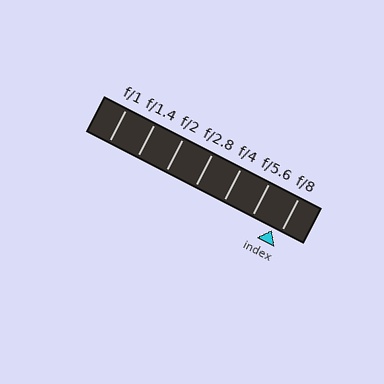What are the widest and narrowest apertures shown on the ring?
The widest aperture shown is f/1 and the narrowest is f/8.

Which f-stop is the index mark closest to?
The index mark is closest to f/8.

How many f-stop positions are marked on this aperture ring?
There are 7 f-stop positions marked.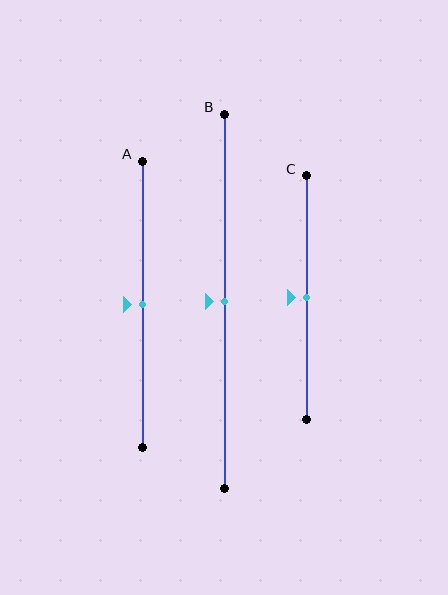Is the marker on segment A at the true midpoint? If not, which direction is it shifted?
Yes, the marker on segment A is at the true midpoint.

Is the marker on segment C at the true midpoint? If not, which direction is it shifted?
Yes, the marker on segment C is at the true midpoint.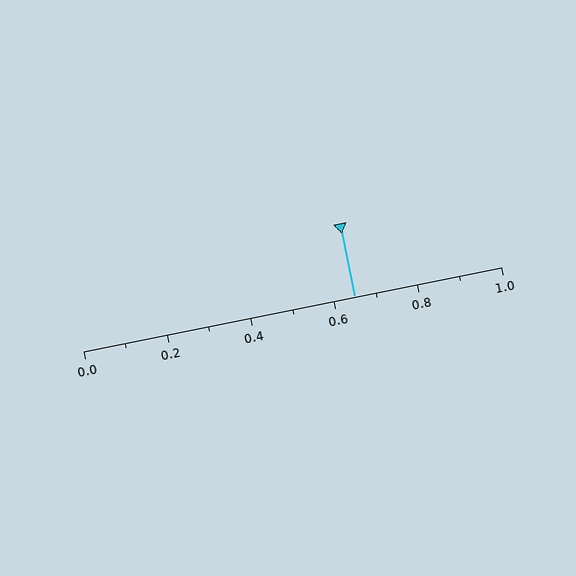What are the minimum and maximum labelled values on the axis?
The axis runs from 0.0 to 1.0.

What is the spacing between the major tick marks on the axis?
The major ticks are spaced 0.2 apart.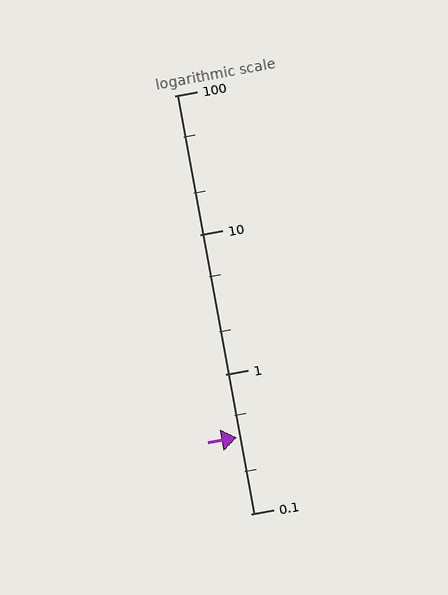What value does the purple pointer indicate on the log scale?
The pointer indicates approximately 0.35.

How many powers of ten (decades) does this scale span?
The scale spans 3 decades, from 0.1 to 100.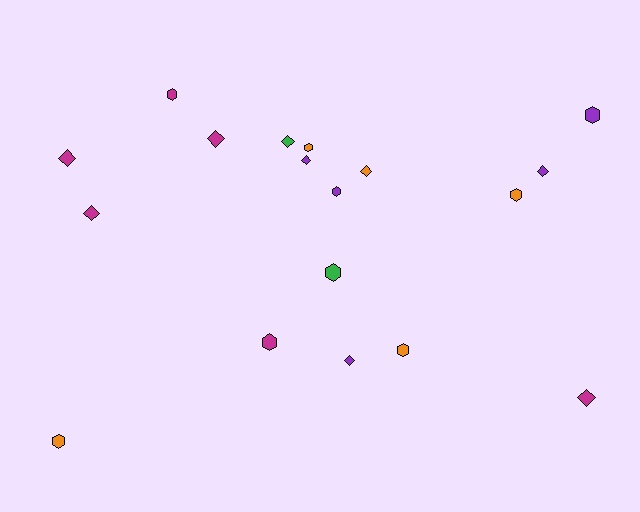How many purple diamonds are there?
There are 3 purple diamonds.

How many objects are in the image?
There are 18 objects.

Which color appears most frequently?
Magenta, with 6 objects.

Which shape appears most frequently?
Hexagon, with 9 objects.